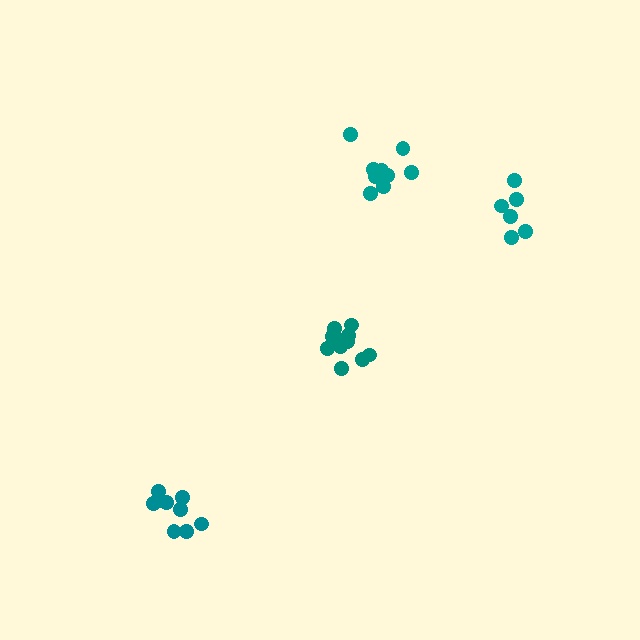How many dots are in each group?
Group 1: 10 dots, Group 2: 6 dots, Group 3: 9 dots, Group 4: 11 dots (36 total).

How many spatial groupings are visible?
There are 4 spatial groupings.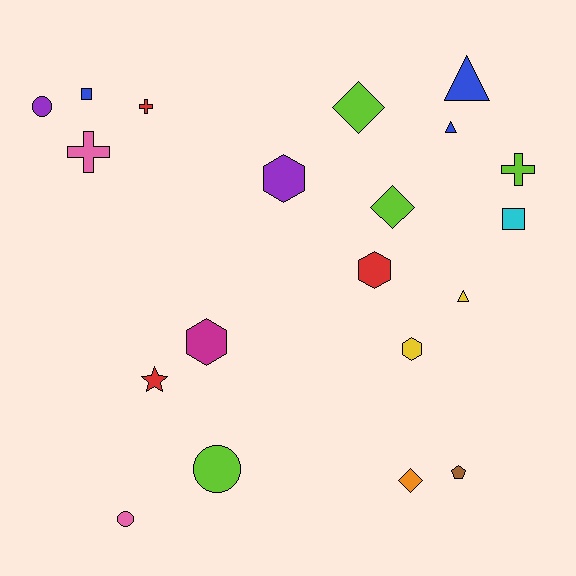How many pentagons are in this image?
There is 1 pentagon.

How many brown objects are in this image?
There is 1 brown object.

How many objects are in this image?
There are 20 objects.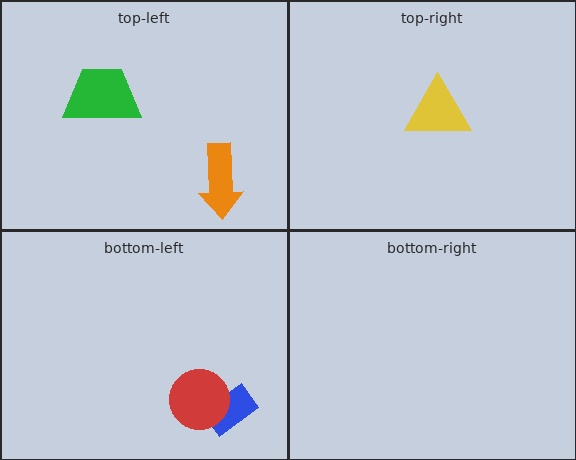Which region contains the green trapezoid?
The top-left region.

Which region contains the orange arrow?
The top-left region.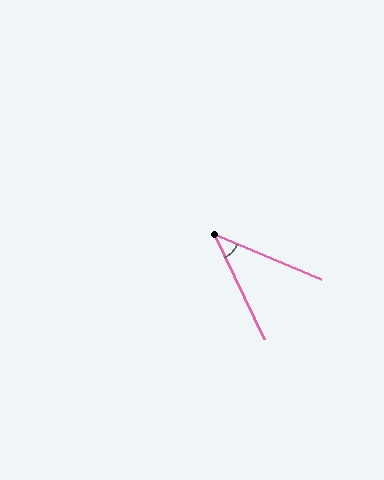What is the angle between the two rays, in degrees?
Approximately 42 degrees.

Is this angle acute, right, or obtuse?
It is acute.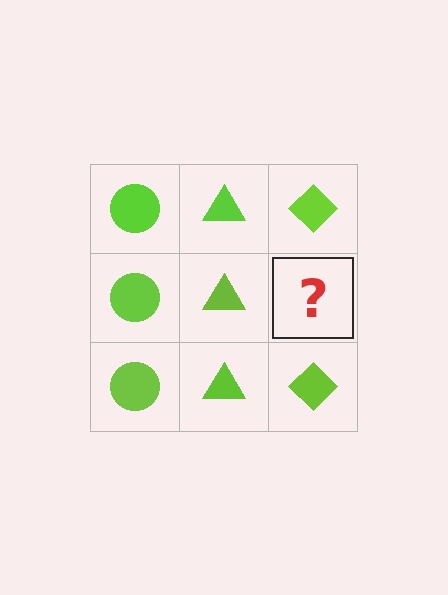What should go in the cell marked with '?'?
The missing cell should contain a lime diamond.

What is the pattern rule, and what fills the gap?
The rule is that each column has a consistent shape. The gap should be filled with a lime diamond.